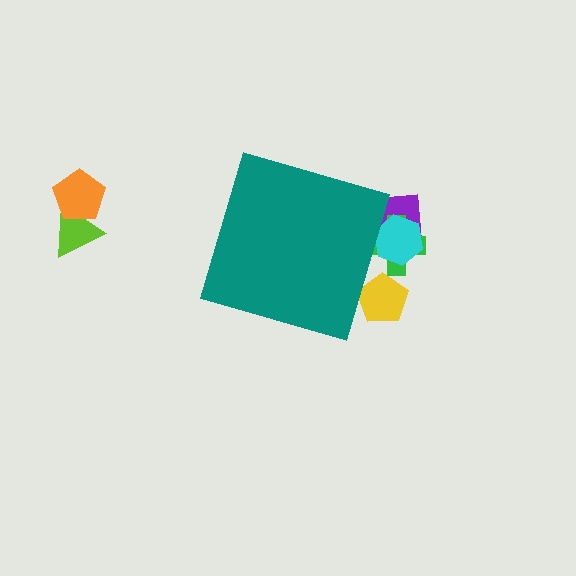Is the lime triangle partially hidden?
No, the lime triangle is fully visible.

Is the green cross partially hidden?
Yes, the green cross is partially hidden behind the teal diamond.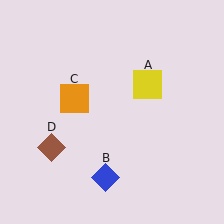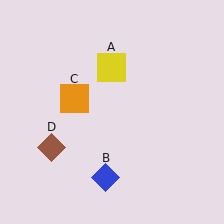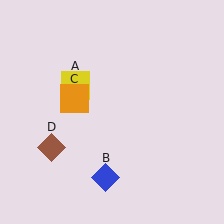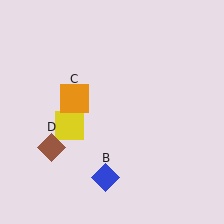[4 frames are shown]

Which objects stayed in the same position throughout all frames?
Blue diamond (object B) and orange square (object C) and brown diamond (object D) remained stationary.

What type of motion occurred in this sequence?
The yellow square (object A) rotated counterclockwise around the center of the scene.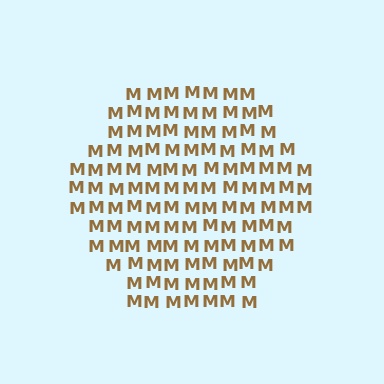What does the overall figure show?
The overall figure shows a hexagon.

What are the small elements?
The small elements are letter M's.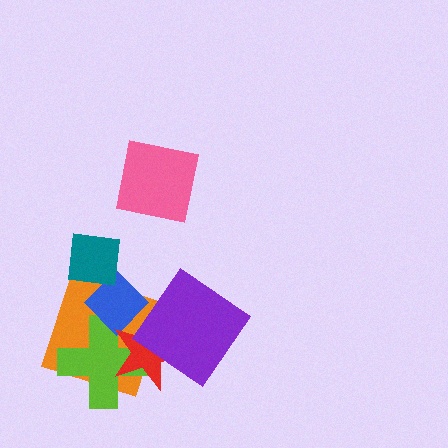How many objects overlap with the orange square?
3 objects overlap with the orange square.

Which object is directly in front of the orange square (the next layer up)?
The lime cross is directly in front of the orange square.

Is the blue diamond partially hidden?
Yes, it is partially covered by another shape.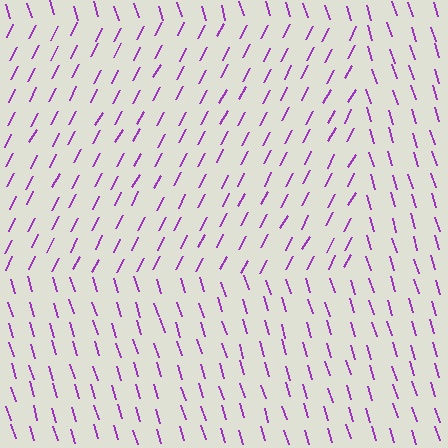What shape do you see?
I see a rectangle.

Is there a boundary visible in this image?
Yes, there is a texture boundary formed by a change in line orientation.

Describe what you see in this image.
The image is filled with small purple line segments. A rectangle region in the image has lines oriented differently from the surrounding lines, creating a visible texture boundary.